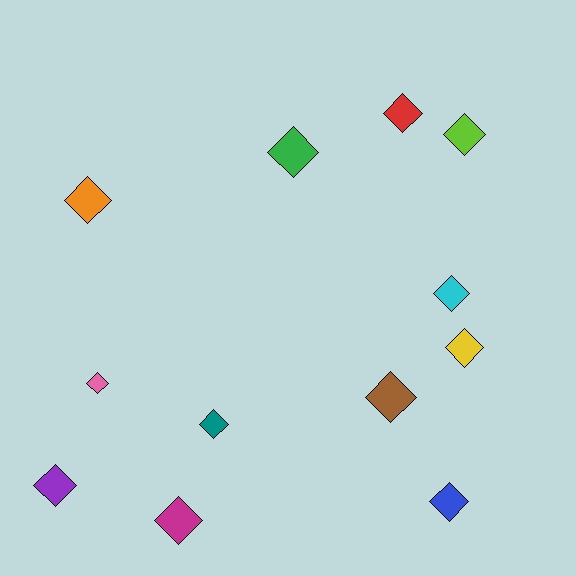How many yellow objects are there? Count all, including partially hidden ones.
There is 1 yellow object.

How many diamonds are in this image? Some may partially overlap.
There are 12 diamonds.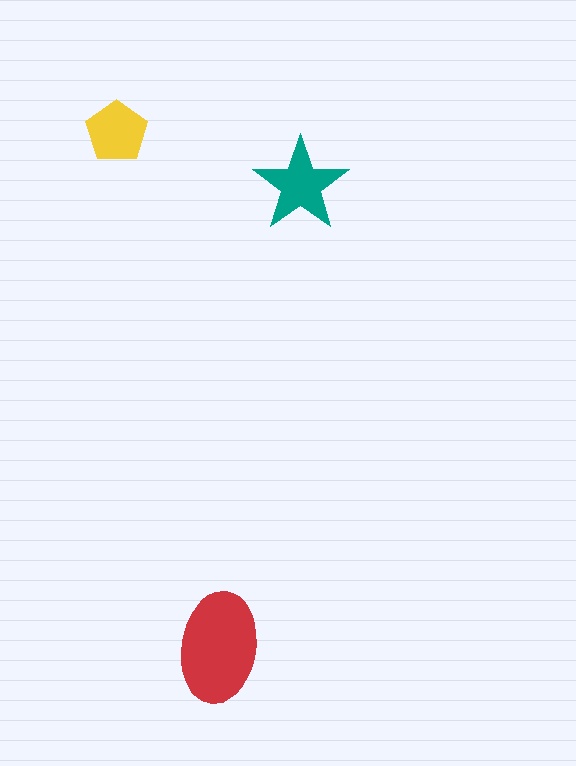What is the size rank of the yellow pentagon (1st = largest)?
3rd.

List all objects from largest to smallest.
The red ellipse, the teal star, the yellow pentagon.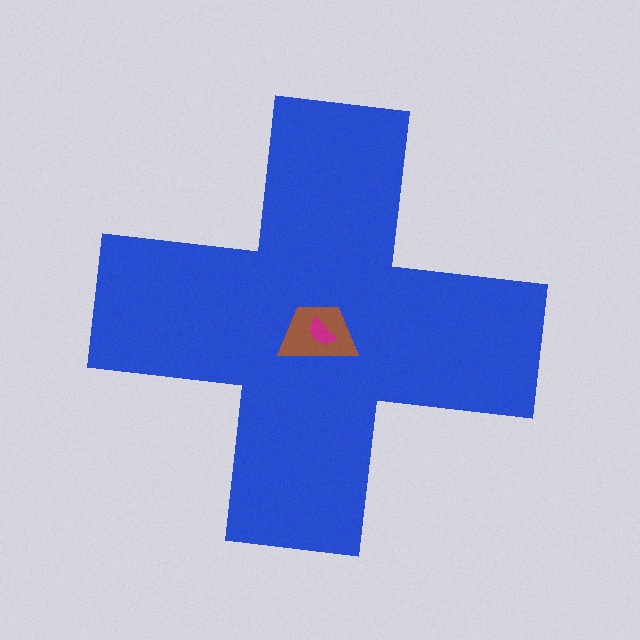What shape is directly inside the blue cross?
The brown trapezoid.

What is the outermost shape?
The blue cross.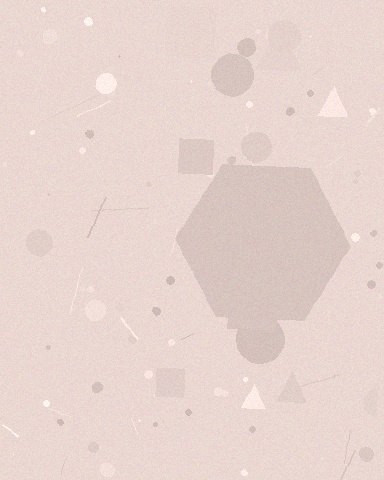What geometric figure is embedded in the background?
A hexagon is embedded in the background.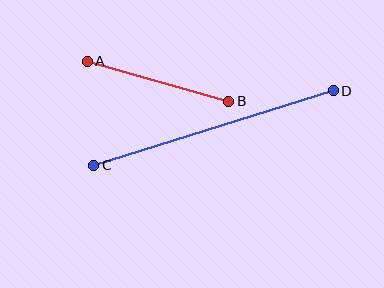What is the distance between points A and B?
The distance is approximately 147 pixels.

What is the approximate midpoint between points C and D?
The midpoint is at approximately (213, 128) pixels.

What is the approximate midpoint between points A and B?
The midpoint is at approximately (158, 81) pixels.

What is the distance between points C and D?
The distance is approximately 251 pixels.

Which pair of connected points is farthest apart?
Points C and D are farthest apart.